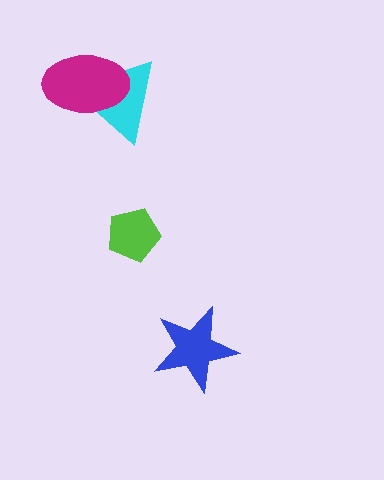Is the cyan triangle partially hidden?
Yes, it is partially covered by another shape.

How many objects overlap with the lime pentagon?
0 objects overlap with the lime pentagon.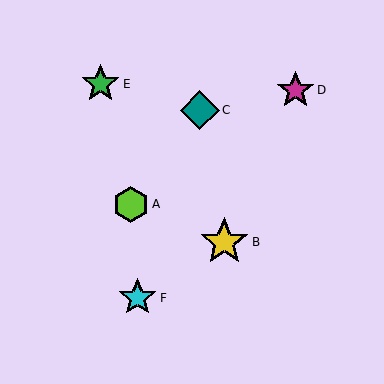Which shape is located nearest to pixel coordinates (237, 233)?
The yellow star (labeled B) at (224, 242) is nearest to that location.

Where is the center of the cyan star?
The center of the cyan star is at (138, 298).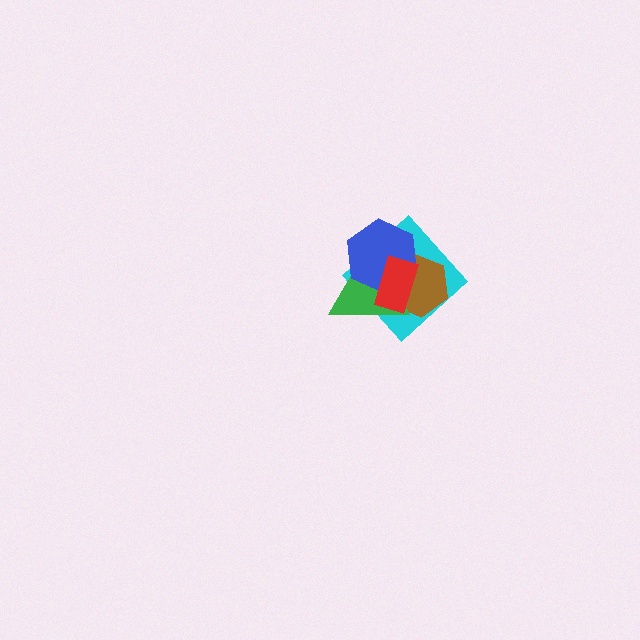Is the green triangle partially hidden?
Yes, it is partially covered by another shape.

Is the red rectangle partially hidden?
No, no other shape covers it.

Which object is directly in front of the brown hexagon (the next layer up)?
The green triangle is directly in front of the brown hexagon.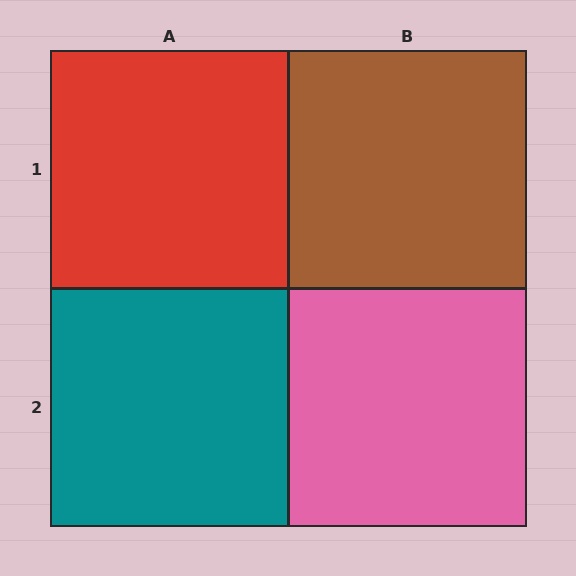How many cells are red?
1 cell is red.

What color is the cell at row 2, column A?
Teal.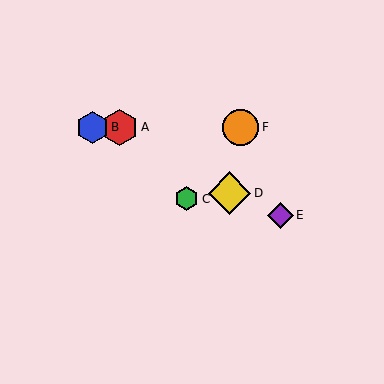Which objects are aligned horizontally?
Objects A, B, F are aligned horizontally.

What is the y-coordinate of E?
Object E is at y≈215.